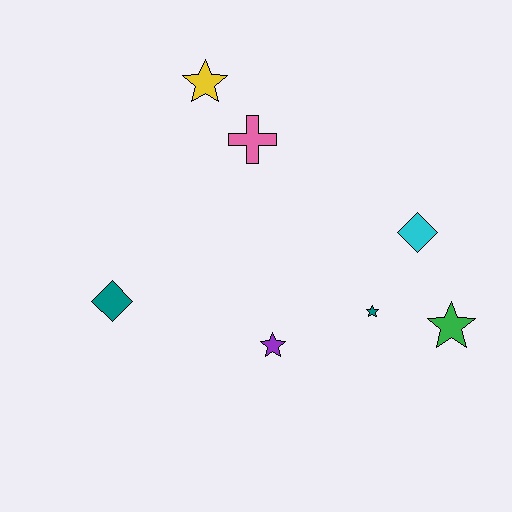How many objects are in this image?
There are 7 objects.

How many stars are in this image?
There are 4 stars.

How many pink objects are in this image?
There is 1 pink object.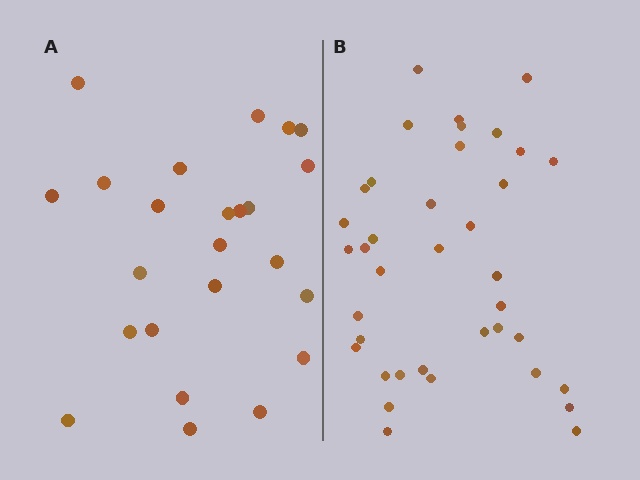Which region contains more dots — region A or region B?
Region B (the right region) has more dots.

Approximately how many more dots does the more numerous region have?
Region B has approximately 15 more dots than region A.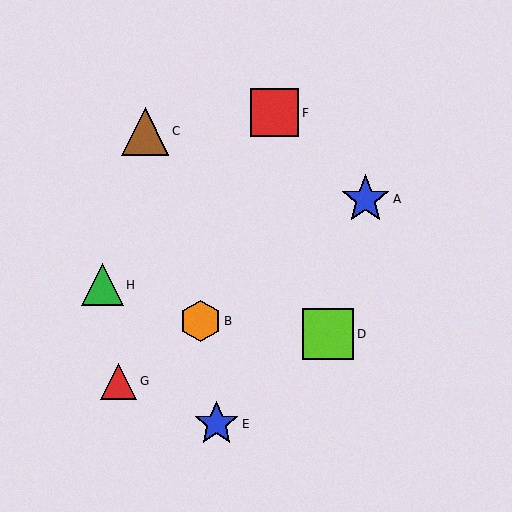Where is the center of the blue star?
The center of the blue star is at (217, 424).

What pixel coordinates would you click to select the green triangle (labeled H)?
Click at (102, 285) to select the green triangle H.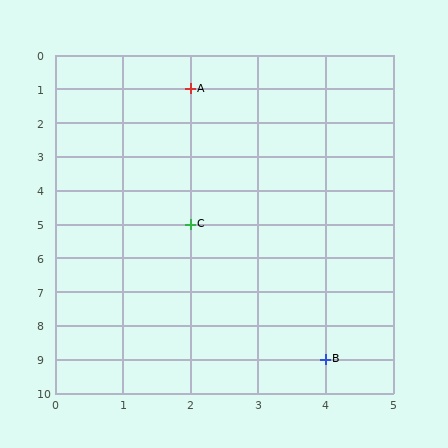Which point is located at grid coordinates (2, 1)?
Point A is at (2, 1).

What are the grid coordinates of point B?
Point B is at grid coordinates (4, 9).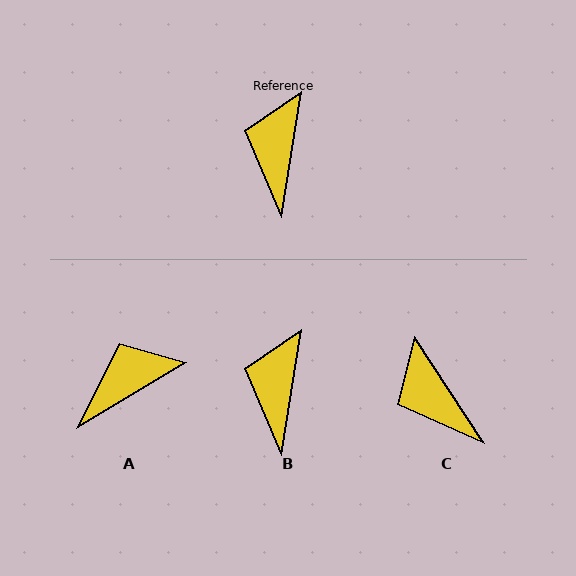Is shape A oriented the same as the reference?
No, it is off by about 50 degrees.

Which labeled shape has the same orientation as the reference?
B.